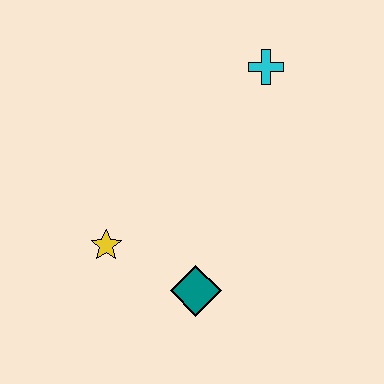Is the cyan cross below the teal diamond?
No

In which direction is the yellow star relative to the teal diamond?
The yellow star is to the left of the teal diamond.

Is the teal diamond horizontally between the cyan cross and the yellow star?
Yes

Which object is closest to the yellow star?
The teal diamond is closest to the yellow star.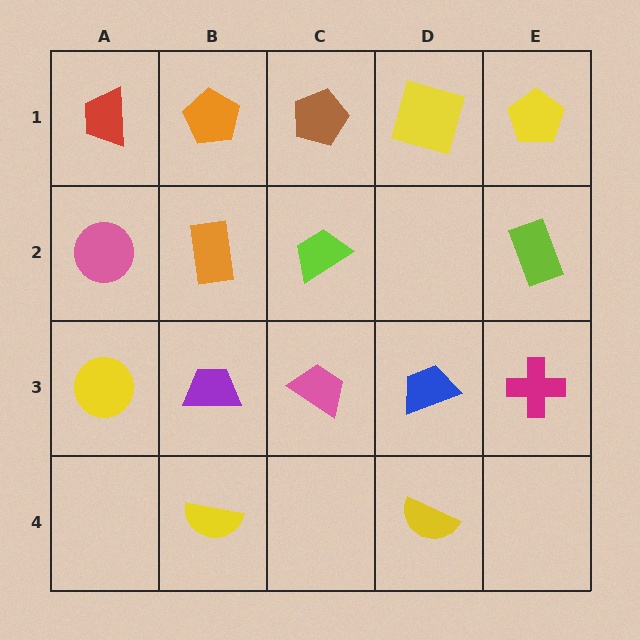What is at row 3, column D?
A blue trapezoid.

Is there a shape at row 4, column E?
No, that cell is empty.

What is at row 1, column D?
A yellow square.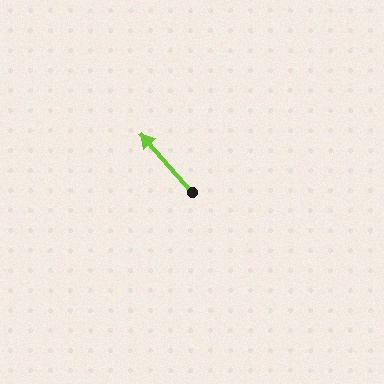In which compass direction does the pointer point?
Northwest.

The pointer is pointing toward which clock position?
Roughly 11 o'clock.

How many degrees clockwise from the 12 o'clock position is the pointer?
Approximately 318 degrees.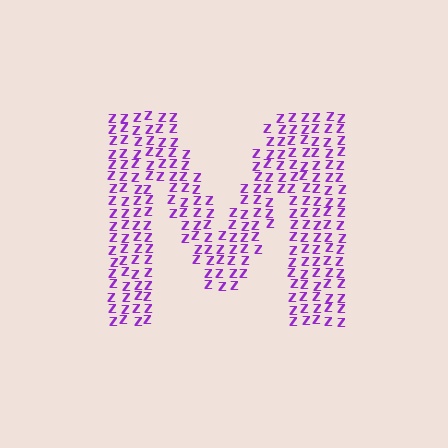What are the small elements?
The small elements are letter Z's.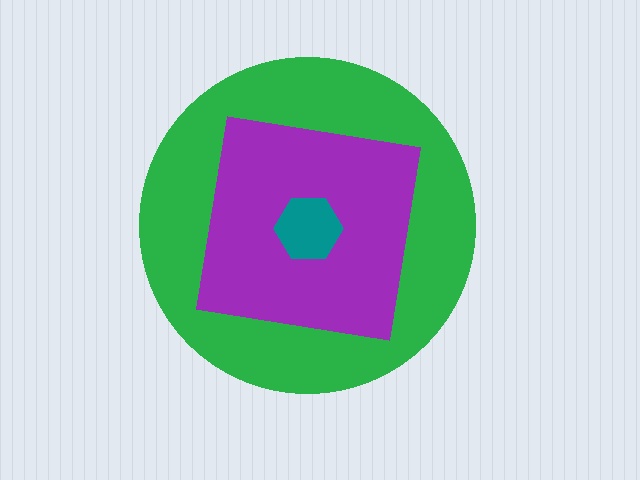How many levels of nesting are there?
3.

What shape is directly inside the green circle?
The purple square.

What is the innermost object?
The teal hexagon.